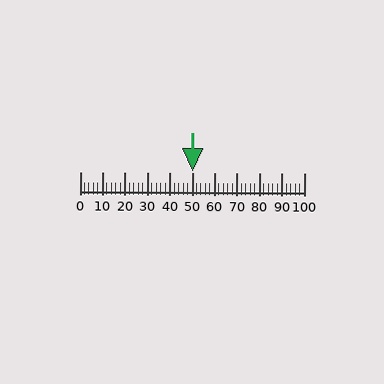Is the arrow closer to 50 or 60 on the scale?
The arrow is closer to 50.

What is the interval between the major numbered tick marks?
The major tick marks are spaced 10 units apart.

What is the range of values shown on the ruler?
The ruler shows values from 0 to 100.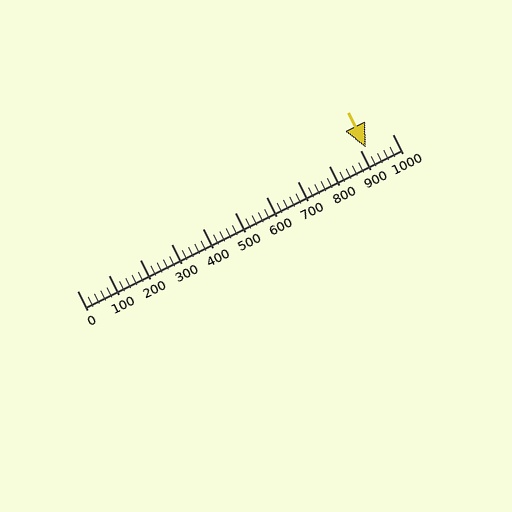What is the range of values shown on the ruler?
The ruler shows values from 0 to 1000.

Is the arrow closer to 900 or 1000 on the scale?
The arrow is closer to 900.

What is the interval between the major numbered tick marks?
The major tick marks are spaced 100 units apart.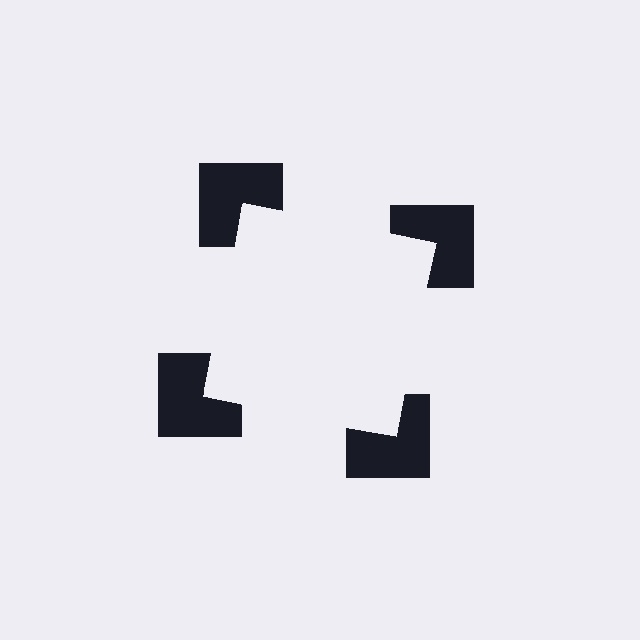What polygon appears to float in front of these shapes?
An illusory square — its edges are inferred from the aligned wedge cuts in the notched squares, not physically drawn.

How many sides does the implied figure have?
4 sides.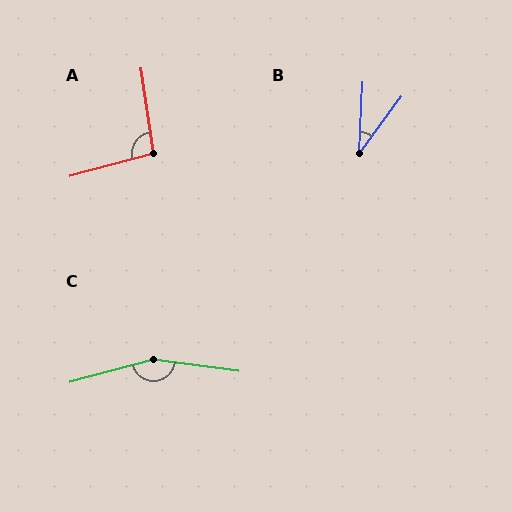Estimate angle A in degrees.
Approximately 97 degrees.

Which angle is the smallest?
B, at approximately 34 degrees.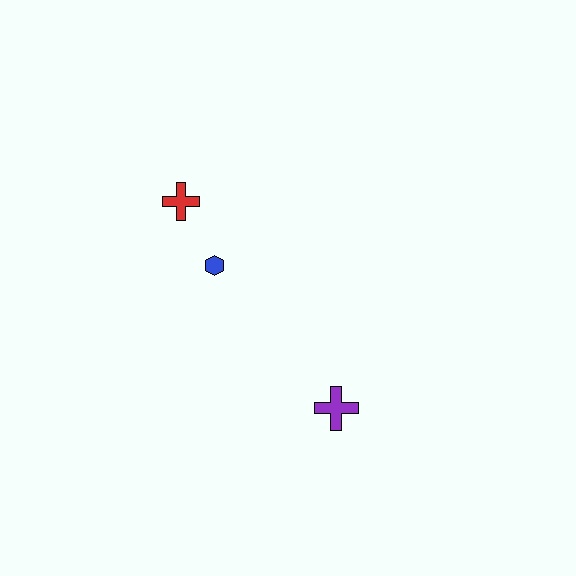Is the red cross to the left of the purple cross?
Yes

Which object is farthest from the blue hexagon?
The purple cross is farthest from the blue hexagon.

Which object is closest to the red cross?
The blue hexagon is closest to the red cross.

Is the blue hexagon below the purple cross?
No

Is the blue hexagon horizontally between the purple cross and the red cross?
Yes